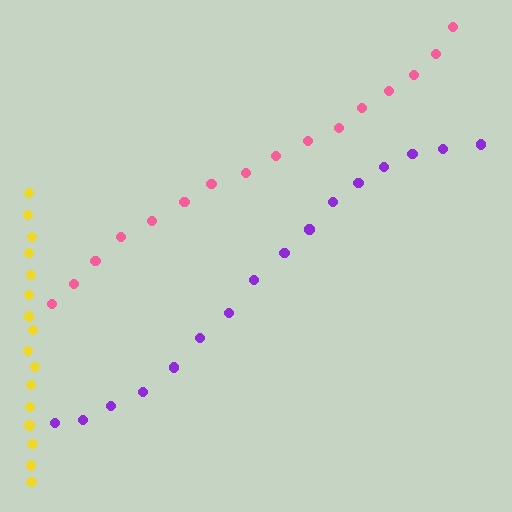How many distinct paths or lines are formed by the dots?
There are 3 distinct paths.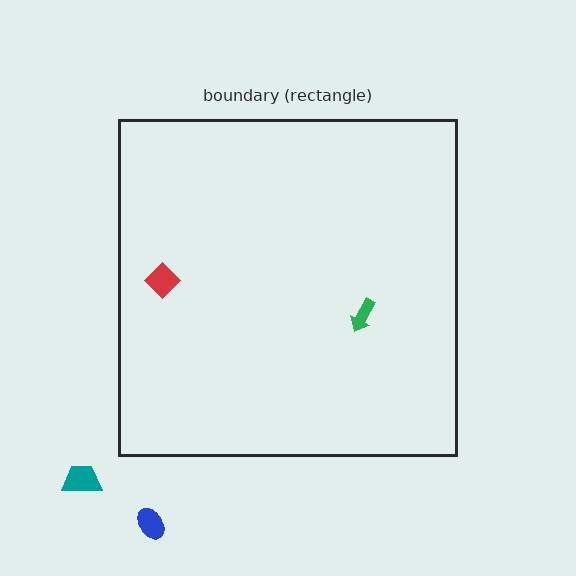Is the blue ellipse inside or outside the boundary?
Outside.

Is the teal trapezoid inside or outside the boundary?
Outside.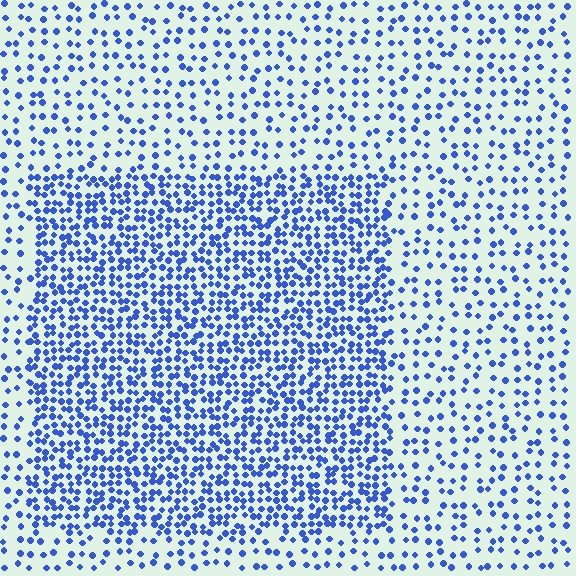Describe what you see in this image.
The image contains small blue elements arranged at two different densities. A rectangle-shaped region is visible where the elements are more densely packed than the surrounding area.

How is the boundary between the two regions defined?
The boundary is defined by a change in element density (approximately 2.3x ratio). All elements are the same color, size, and shape.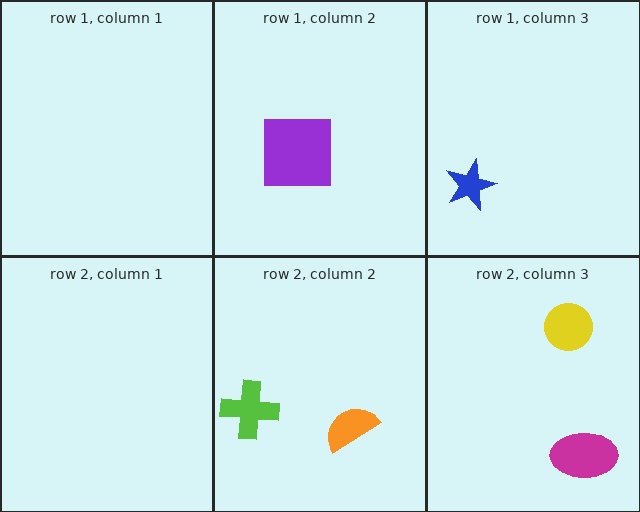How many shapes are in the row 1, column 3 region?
1.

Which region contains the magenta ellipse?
The row 2, column 3 region.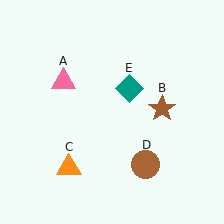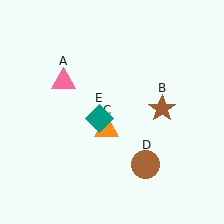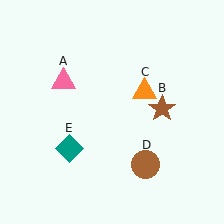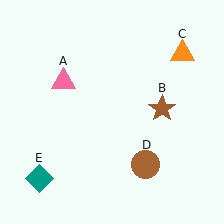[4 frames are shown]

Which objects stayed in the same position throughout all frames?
Pink triangle (object A) and brown star (object B) and brown circle (object D) remained stationary.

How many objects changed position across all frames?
2 objects changed position: orange triangle (object C), teal diamond (object E).